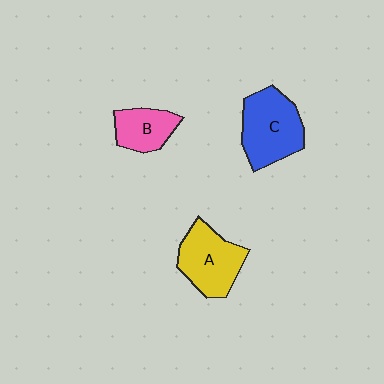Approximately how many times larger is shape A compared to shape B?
Approximately 1.5 times.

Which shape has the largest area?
Shape C (blue).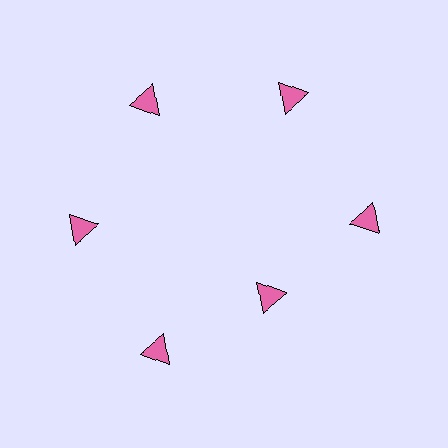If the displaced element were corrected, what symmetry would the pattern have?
It would have 6-fold rotational symmetry — the pattern would map onto itself every 60 degrees.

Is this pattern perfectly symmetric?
No. The 6 pink triangles are arranged in a ring, but one element near the 5 o'clock position is pulled inward toward the center, breaking the 6-fold rotational symmetry.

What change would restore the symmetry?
The symmetry would be restored by moving it outward, back onto the ring so that all 6 triangles sit at equal angles and equal distance from the center.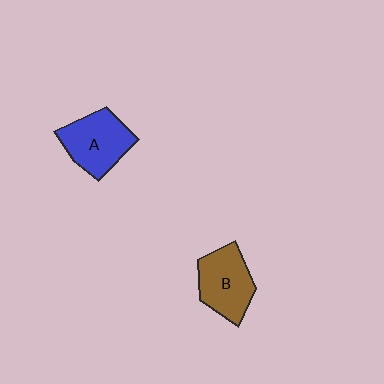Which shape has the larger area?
Shape A (blue).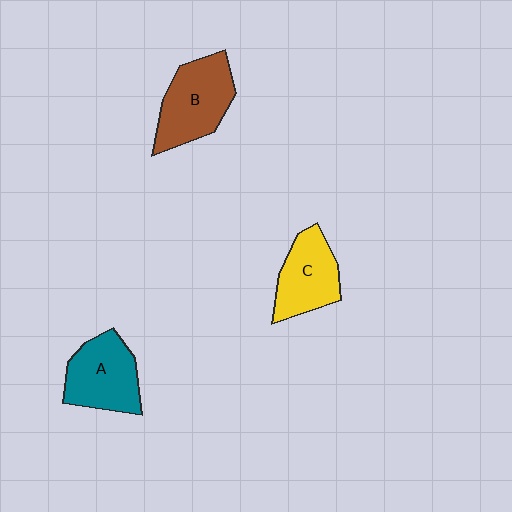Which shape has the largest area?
Shape B (brown).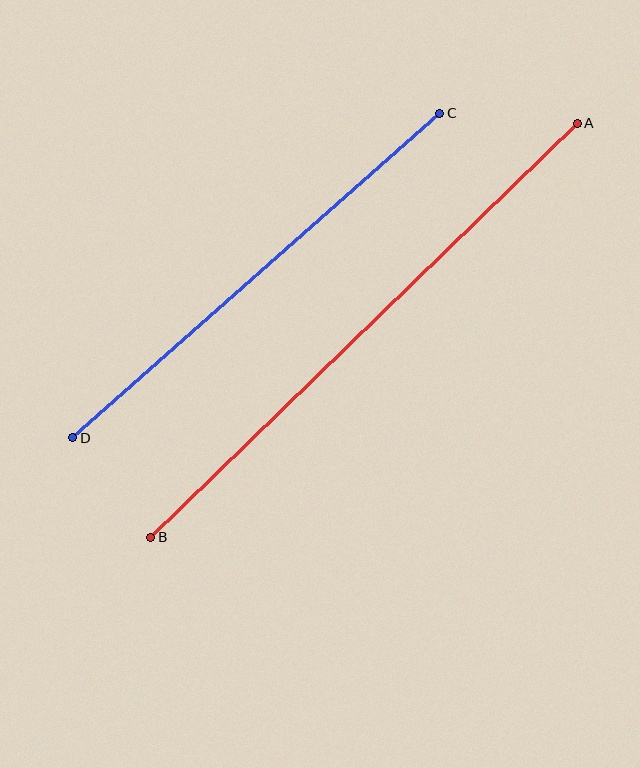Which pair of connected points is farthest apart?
Points A and B are farthest apart.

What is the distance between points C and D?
The distance is approximately 490 pixels.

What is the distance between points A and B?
The distance is approximately 595 pixels.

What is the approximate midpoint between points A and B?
The midpoint is at approximately (364, 330) pixels.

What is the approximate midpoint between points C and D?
The midpoint is at approximately (256, 275) pixels.